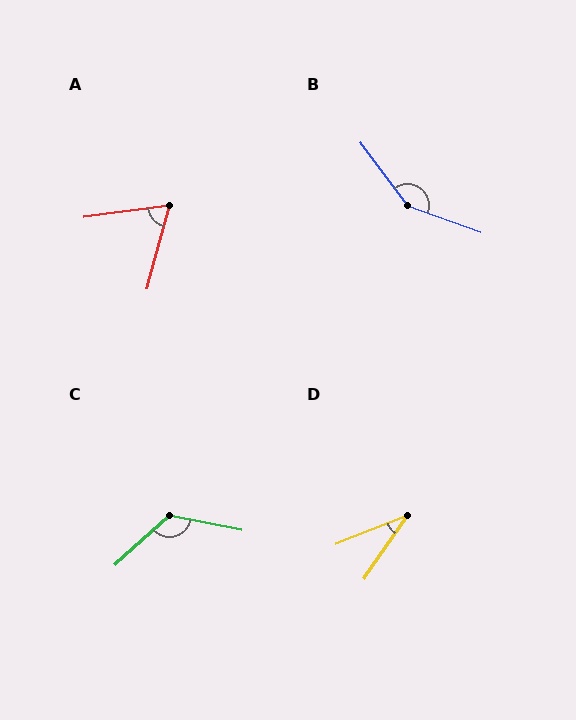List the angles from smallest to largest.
D (33°), A (67°), C (127°), B (147°).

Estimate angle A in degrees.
Approximately 67 degrees.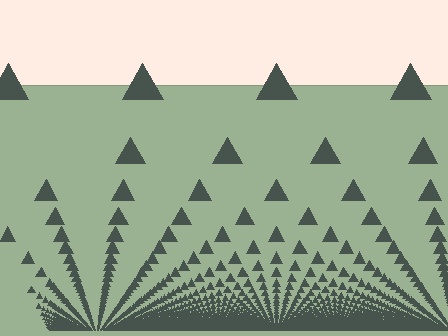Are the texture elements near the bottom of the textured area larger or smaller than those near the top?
Smaller. The gradient is inverted — elements near the bottom are smaller and denser.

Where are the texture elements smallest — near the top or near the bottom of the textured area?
Near the bottom.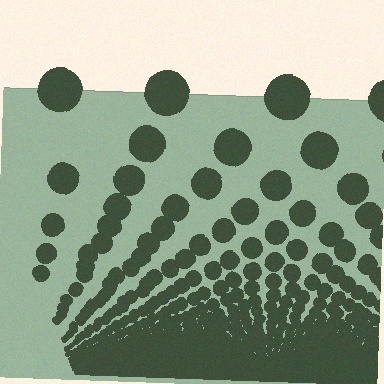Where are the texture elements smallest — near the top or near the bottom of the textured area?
Near the bottom.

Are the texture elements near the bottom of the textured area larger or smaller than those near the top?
Smaller. The gradient is inverted — elements near the bottom are smaller and denser.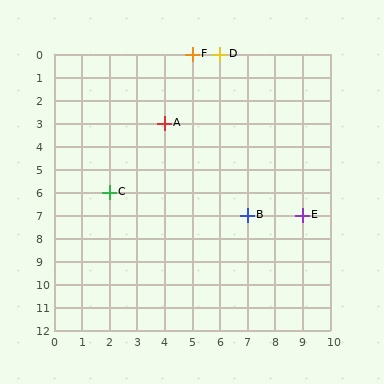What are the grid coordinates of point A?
Point A is at grid coordinates (4, 3).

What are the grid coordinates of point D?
Point D is at grid coordinates (6, 0).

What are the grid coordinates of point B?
Point B is at grid coordinates (7, 7).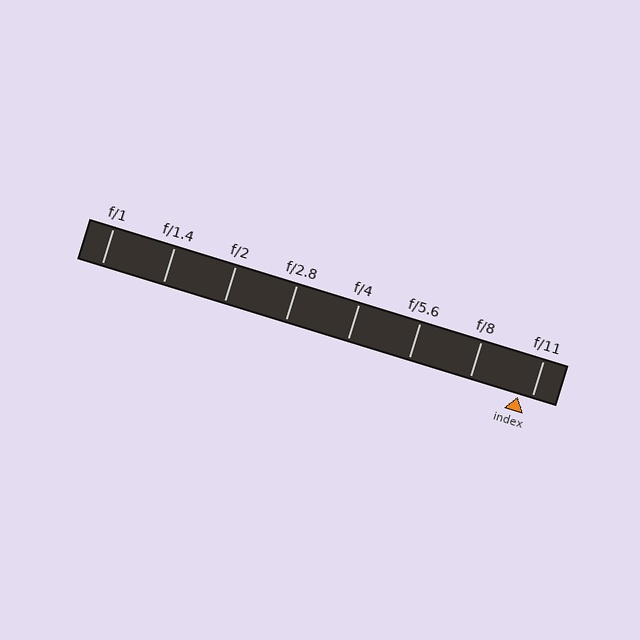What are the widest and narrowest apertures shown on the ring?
The widest aperture shown is f/1 and the narrowest is f/11.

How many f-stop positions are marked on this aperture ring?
There are 8 f-stop positions marked.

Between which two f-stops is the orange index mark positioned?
The index mark is between f/8 and f/11.